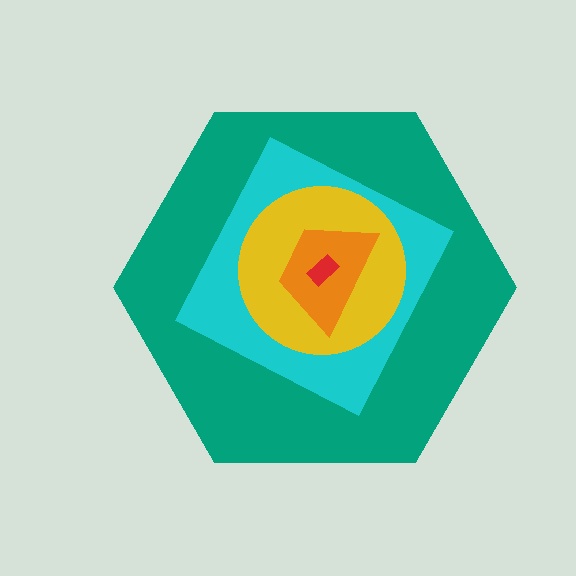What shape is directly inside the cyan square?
The yellow circle.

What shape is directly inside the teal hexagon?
The cyan square.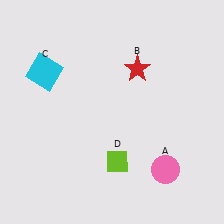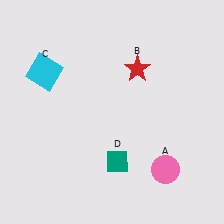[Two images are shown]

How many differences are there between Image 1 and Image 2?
There is 1 difference between the two images.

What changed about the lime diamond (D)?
In Image 1, D is lime. In Image 2, it changed to teal.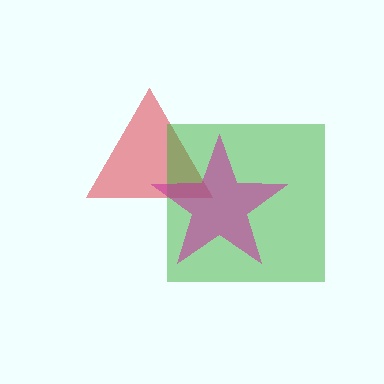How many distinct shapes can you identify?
There are 3 distinct shapes: a red triangle, a green square, a magenta star.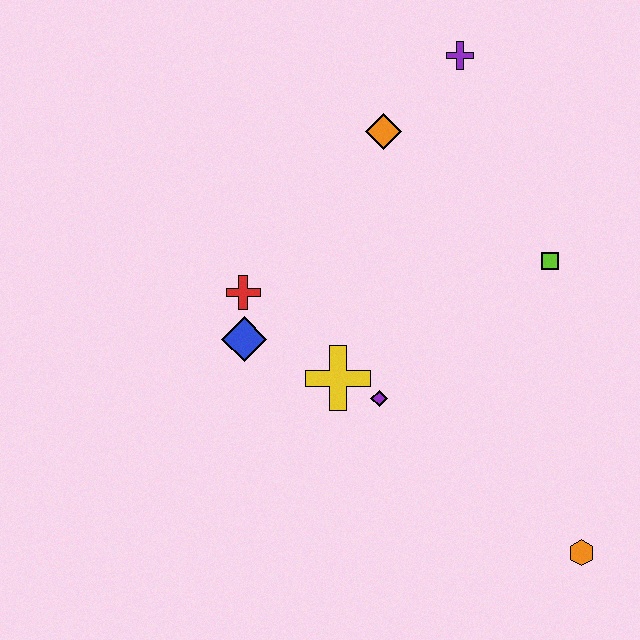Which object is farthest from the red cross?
The orange hexagon is farthest from the red cross.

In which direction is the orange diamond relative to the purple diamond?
The orange diamond is above the purple diamond.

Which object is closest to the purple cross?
The orange diamond is closest to the purple cross.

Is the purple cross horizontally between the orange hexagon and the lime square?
No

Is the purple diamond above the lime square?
No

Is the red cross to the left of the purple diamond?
Yes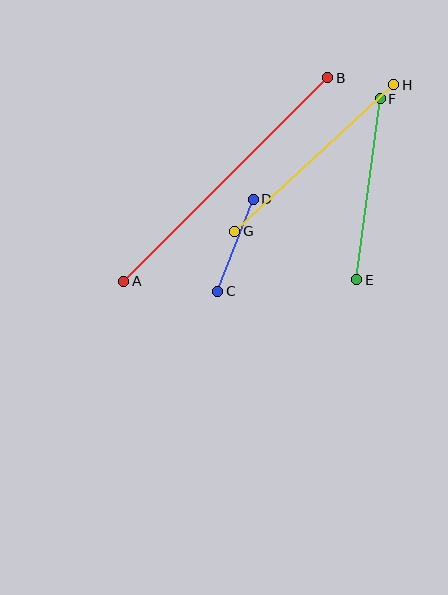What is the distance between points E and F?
The distance is approximately 182 pixels.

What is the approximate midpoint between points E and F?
The midpoint is at approximately (368, 189) pixels.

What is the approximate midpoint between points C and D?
The midpoint is at approximately (236, 245) pixels.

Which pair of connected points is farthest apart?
Points A and B are farthest apart.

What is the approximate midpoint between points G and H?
The midpoint is at approximately (314, 158) pixels.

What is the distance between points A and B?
The distance is approximately 288 pixels.